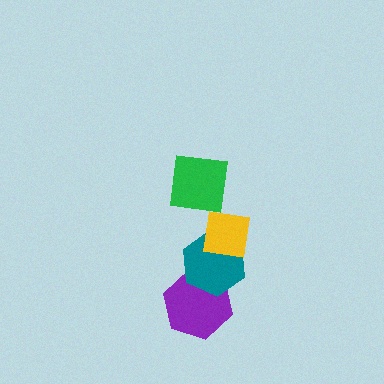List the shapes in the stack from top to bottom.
From top to bottom: the green square, the yellow square, the teal hexagon, the purple hexagon.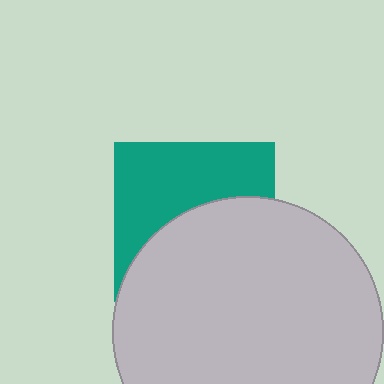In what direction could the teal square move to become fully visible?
The teal square could move up. That would shift it out from behind the light gray circle entirely.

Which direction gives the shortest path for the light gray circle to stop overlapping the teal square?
Moving down gives the shortest separation.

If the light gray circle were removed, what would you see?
You would see the complete teal square.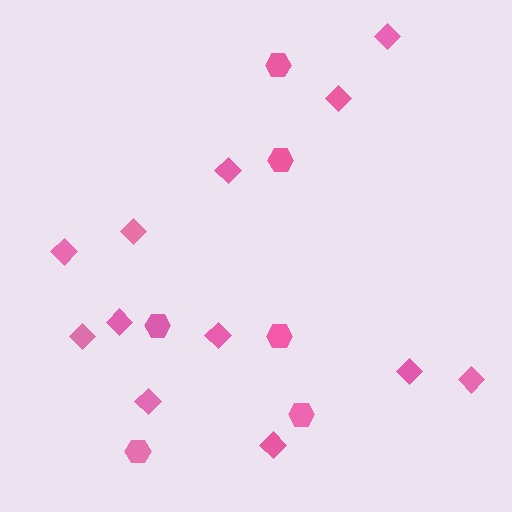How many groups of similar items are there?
There are 2 groups: one group of diamonds (12) and one group of hexagons (6).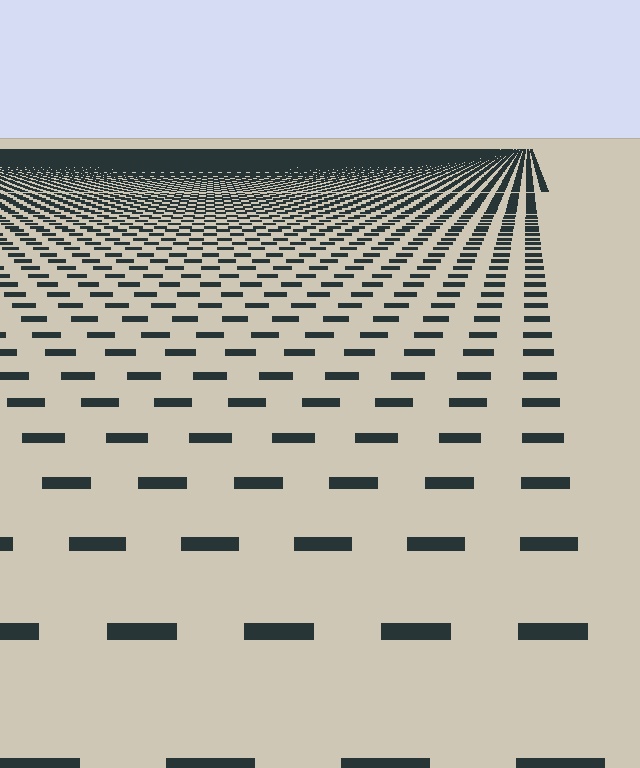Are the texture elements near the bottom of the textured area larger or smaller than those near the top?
Larger. Near the bottom, elements are closer to the viewer and appear at a bigger on-screen size.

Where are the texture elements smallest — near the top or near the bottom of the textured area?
Near the top.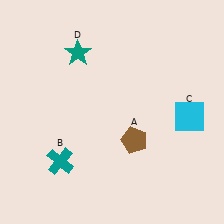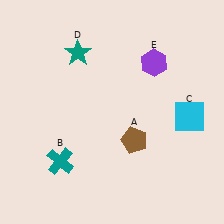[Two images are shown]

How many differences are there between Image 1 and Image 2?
There is 1 difference between the two images.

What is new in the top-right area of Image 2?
A purple hexagon (E) was added in the top-right area of Image 2.